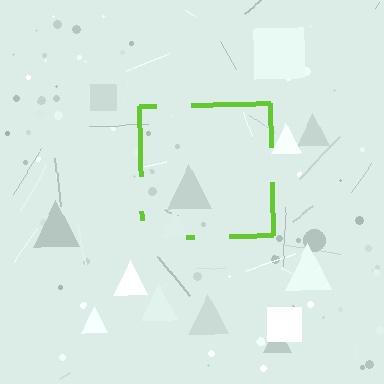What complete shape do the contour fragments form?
The contour fragments form a square.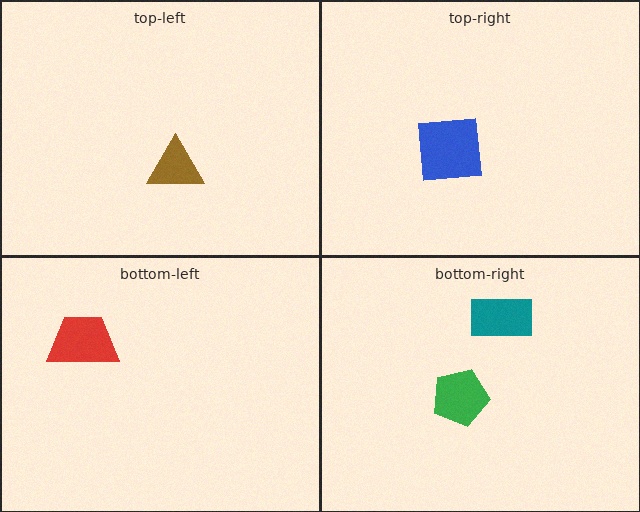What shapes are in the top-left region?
The brown triangle.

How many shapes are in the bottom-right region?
2.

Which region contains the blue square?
The top-right region.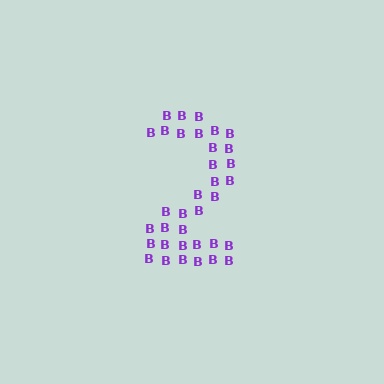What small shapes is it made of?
It is made of small letter B's.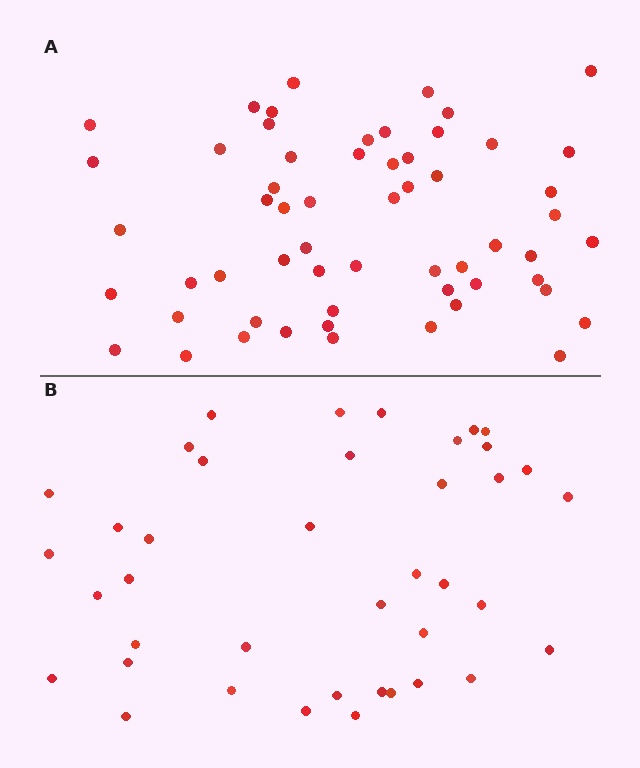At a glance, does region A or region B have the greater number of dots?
Region A (the top region) has more dots.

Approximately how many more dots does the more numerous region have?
Region A has approximately 20 more dots than region B.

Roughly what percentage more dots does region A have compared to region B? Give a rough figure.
About 45% more.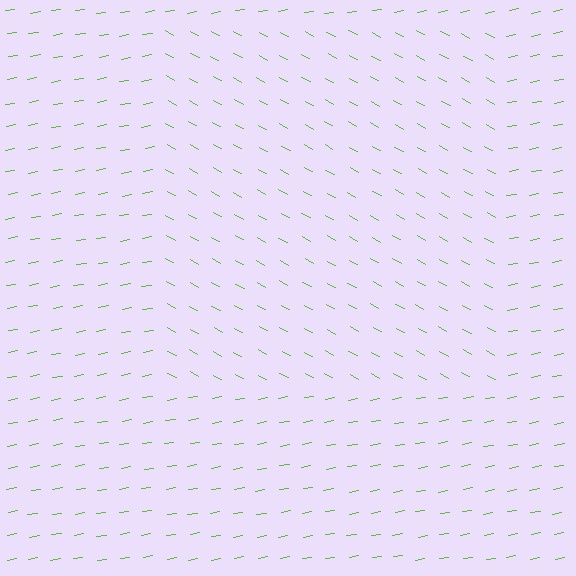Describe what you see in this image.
The image is filled with small lime line segments. A rectangle region in the image has lines oriented differently from the surrounding lines, creating a visible texture boundary.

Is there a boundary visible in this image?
Yes, there is a texture boundary formed by a change in line orientation.